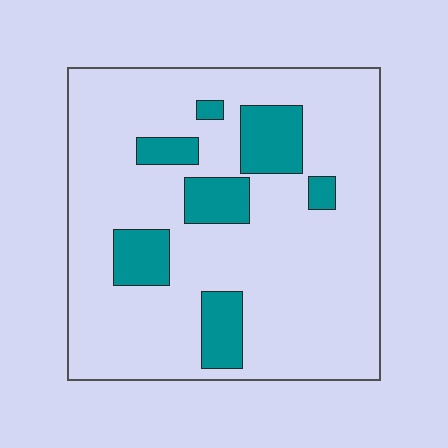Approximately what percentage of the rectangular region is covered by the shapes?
Approximately 15%.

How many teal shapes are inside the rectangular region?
7.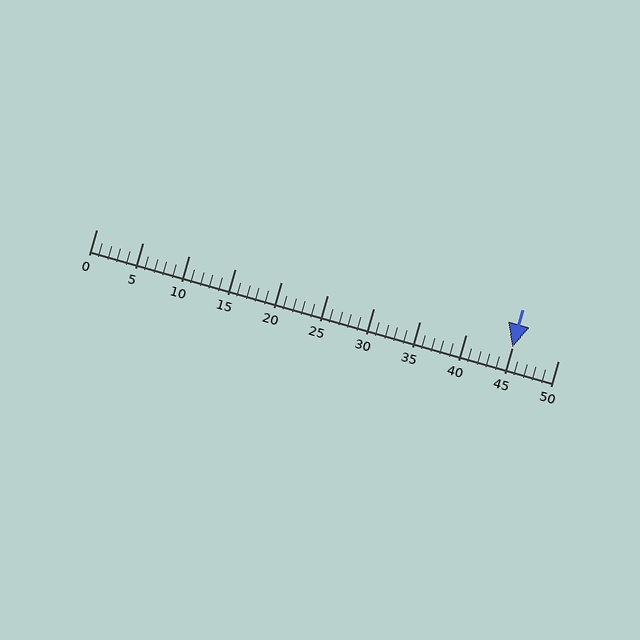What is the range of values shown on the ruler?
The ruler shows values from 0 to 50.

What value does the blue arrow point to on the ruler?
The blue arrow points to approximately 45.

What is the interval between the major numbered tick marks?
The major tick marks are spaced 5 units apart.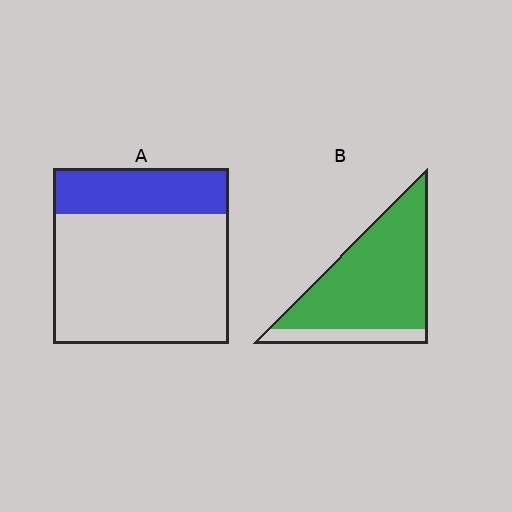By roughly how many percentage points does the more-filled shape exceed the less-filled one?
By roughly 60 percentage points (B over A).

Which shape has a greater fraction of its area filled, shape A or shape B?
Shape B.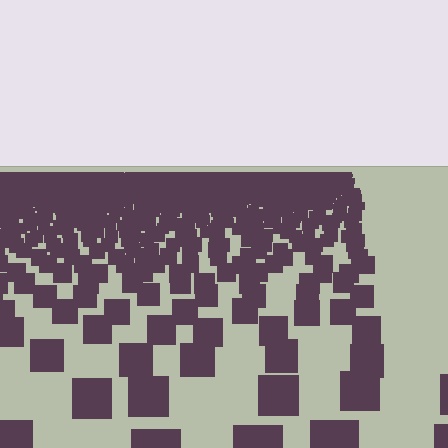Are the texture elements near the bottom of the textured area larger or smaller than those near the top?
Larger. Near the bottom, elements are closer to the viewer and appear at a bigger on-screen size.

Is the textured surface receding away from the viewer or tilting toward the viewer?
The surface is receding away from the viewer. Texture elements get smaller and denser toward the top.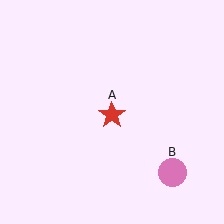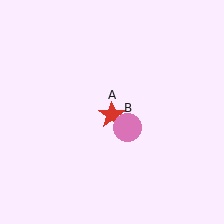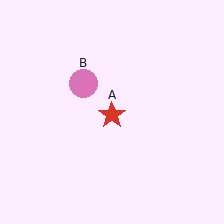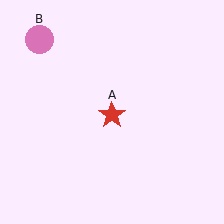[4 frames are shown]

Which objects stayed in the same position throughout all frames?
Red star (object A) remained stationary.